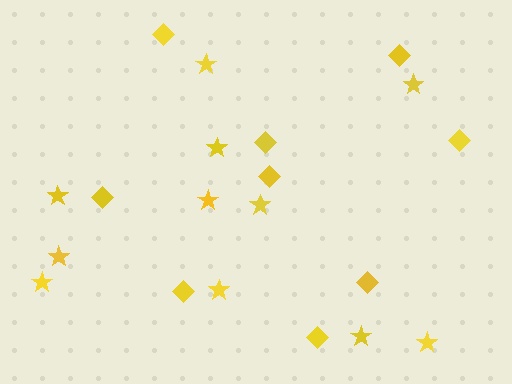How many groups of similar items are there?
There are 2 groups: one group of stars (11) and one group of diamonds (9).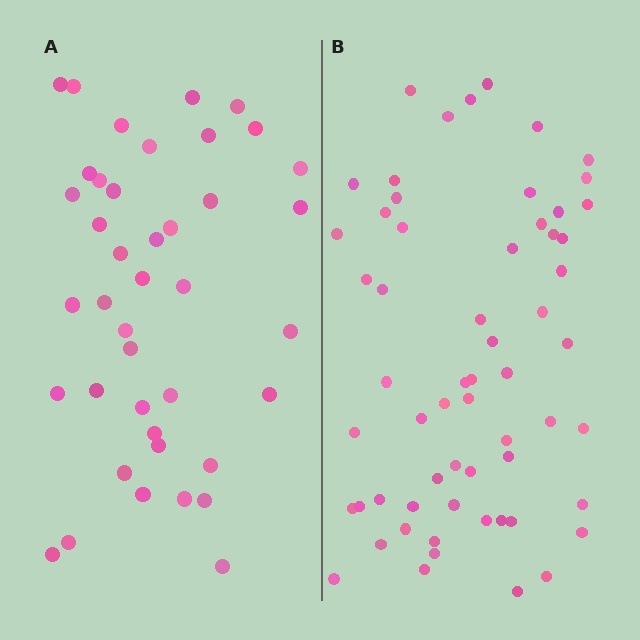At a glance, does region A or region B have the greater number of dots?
Region B (the right region) has more dots.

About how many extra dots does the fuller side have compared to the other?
Region B has approximately 20 more dots than region A.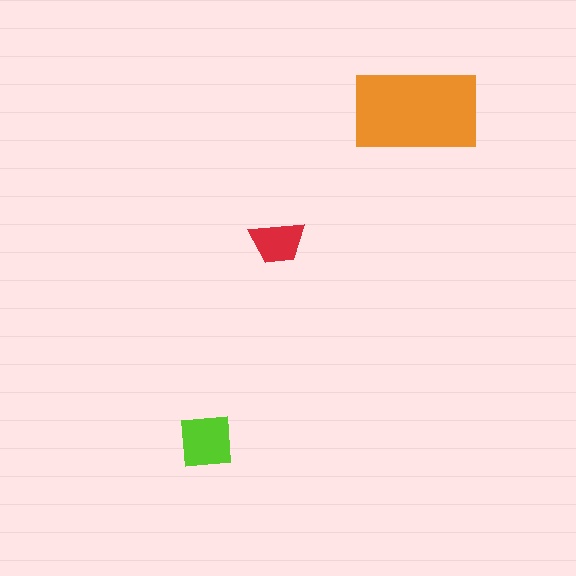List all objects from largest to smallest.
The orange rectangle, the lime square, the red trapezoid.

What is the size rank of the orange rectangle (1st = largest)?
1st.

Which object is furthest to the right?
The orange rectangle is rightmost.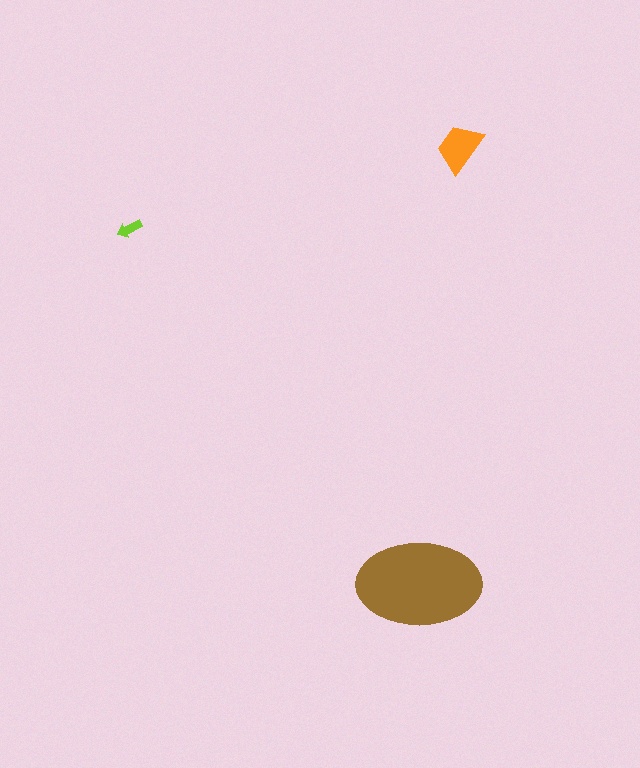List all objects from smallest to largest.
The lime arrow, the orange trapezoid, the brown ellipse.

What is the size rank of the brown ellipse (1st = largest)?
1st.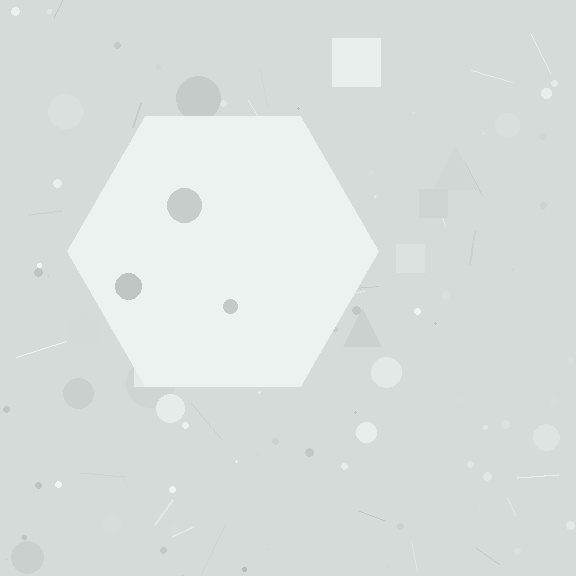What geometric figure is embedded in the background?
A hexagon is embedded in the background.